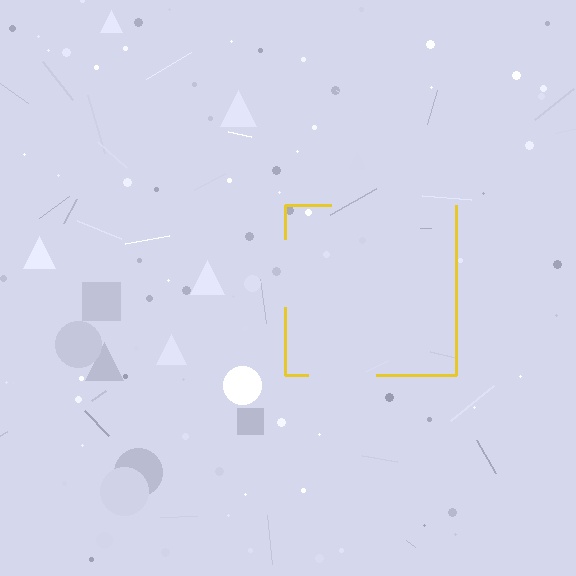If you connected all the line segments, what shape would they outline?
They would outline a square.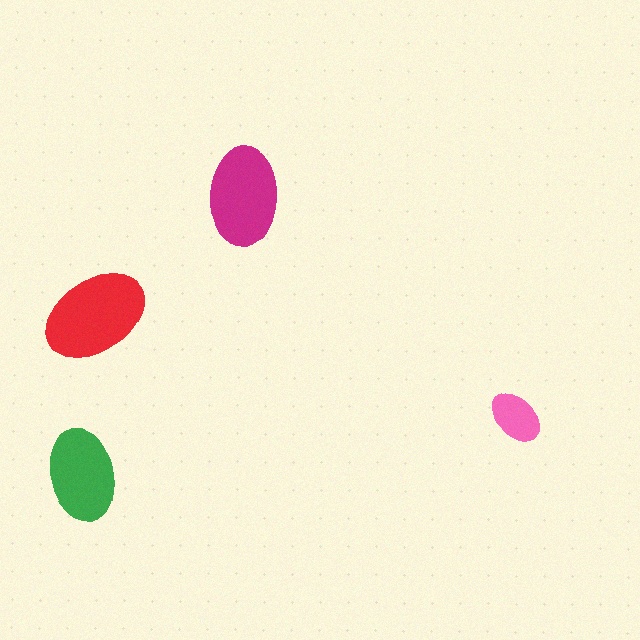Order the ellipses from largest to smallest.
the red one, the magenta one, the green one, the pink one.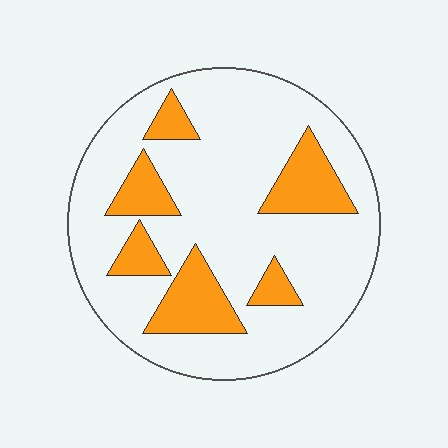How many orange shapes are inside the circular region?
6.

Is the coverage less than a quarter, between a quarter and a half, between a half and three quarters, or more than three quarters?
Less than a quarter.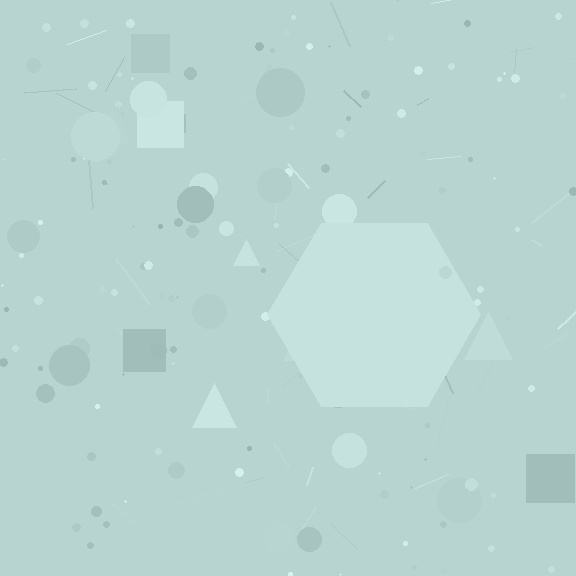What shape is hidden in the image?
A hexagon is hidden in the image.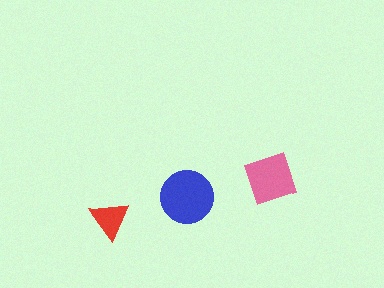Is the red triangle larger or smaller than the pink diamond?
Smaller.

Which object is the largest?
The blue circle.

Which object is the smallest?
The red triangle.